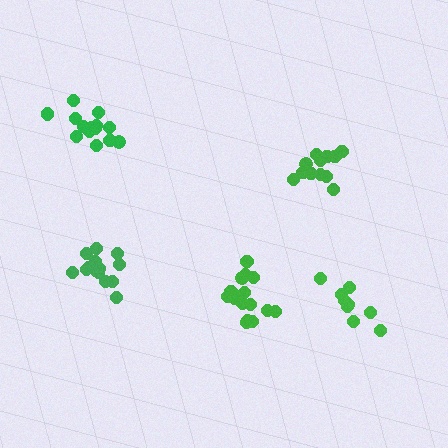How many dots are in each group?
Group 1: 9 dots, Group 2: 15 dots, Group 3: 15 dots, Group 4: 13 dots, Group 5: 14 dots (66 total).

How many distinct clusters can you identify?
There are 5 distinct clusters.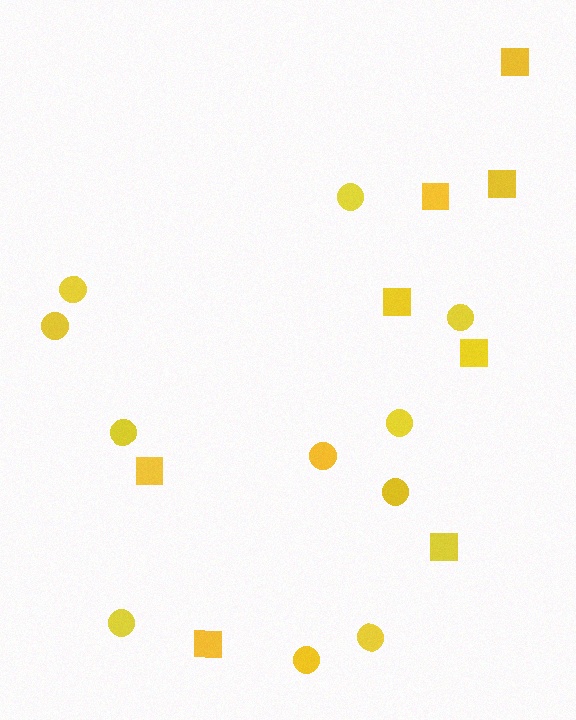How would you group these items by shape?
There are 2 groups: one group of circles (11) and one group of squares (8).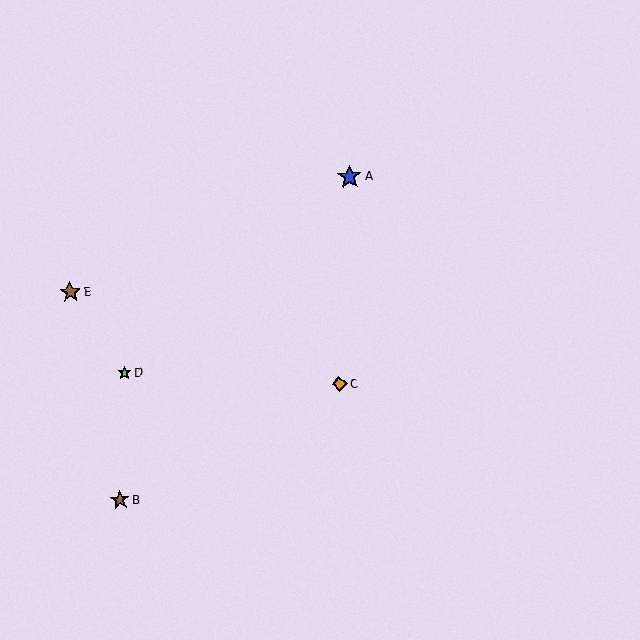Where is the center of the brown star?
The center of the brown star is at (120, 500).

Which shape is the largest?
The blue star (labeled A) is the largest.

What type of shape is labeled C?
Shape C is an orange diamond.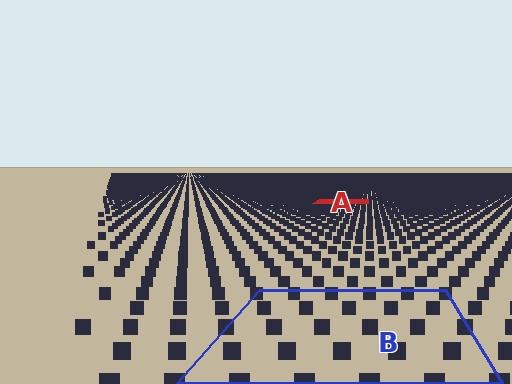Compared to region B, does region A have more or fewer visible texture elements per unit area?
Region A has more texture elements per unit area — they are packed more densely because it is farther away.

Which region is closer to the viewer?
Region B is closer. The texture elements there are larger and more spread out.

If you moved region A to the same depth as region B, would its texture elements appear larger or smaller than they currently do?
They would appear larger. At a closer depth, the same texture elements are projected at a bigger on-screen size.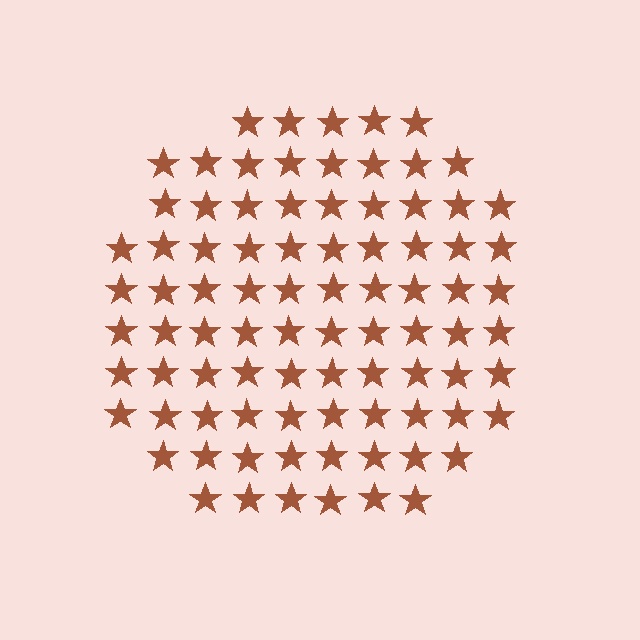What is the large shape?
The large shape is a circle.